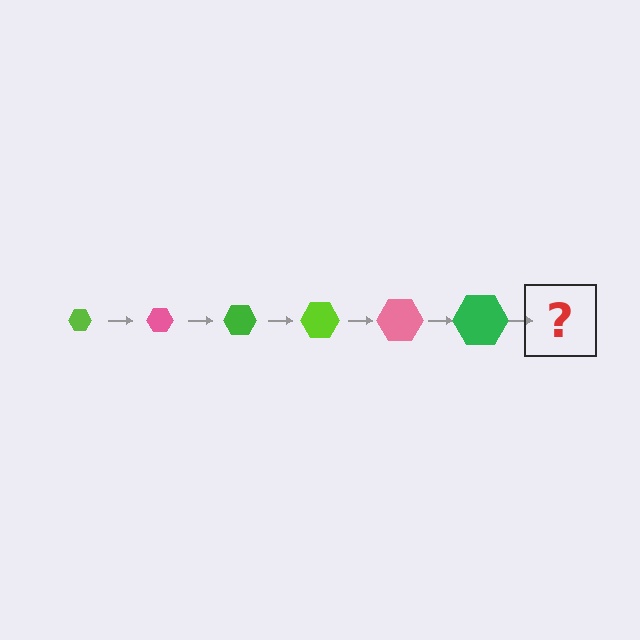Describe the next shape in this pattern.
It should be a lime hexagon, larger than the previous one.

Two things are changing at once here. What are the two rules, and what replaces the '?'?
The two rules are that the hexagon grows larger each step and the color cycles through lime, pink, and green. The '?' should be a lime hexagon, larger than the previous one.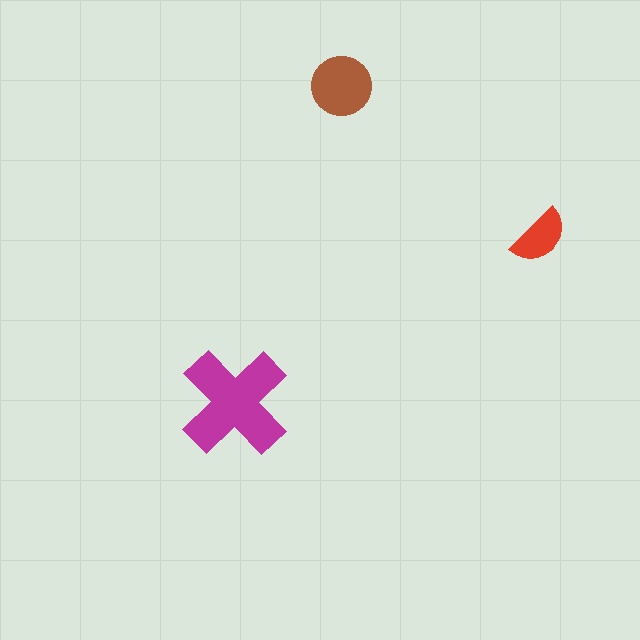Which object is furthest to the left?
The magenta cross is leftmost.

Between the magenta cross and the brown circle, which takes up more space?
The magenta cross.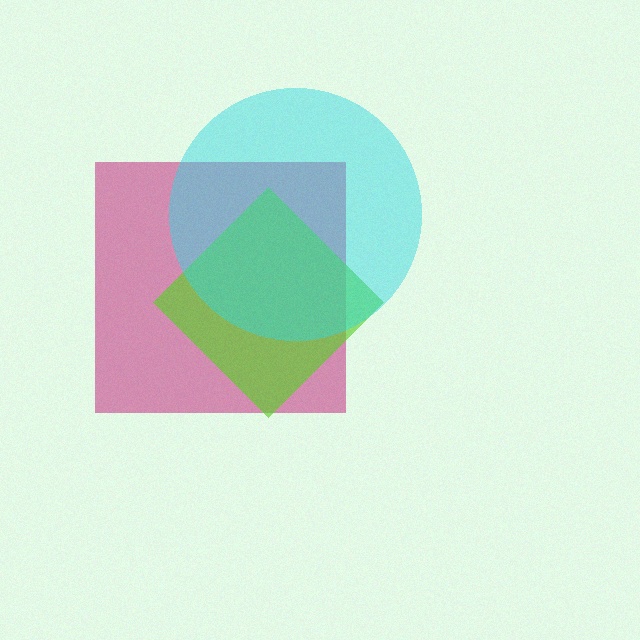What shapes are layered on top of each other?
The layered shapes are: a magenta square, a lime diamond, a cyan circle.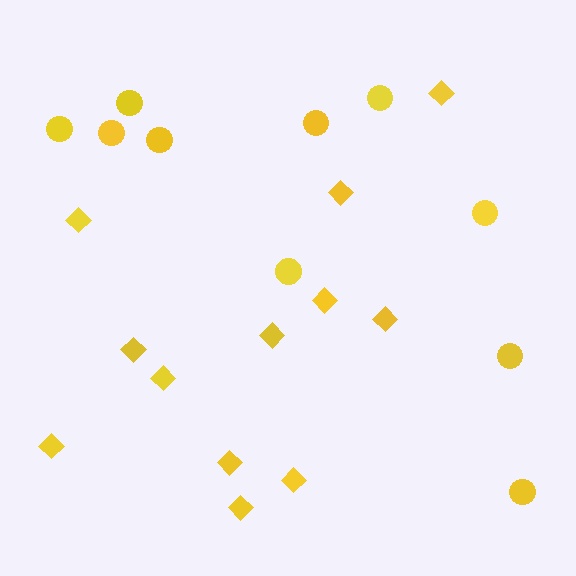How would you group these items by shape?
There are 2 groups: one group of circles (10) and one group of diamonds (12).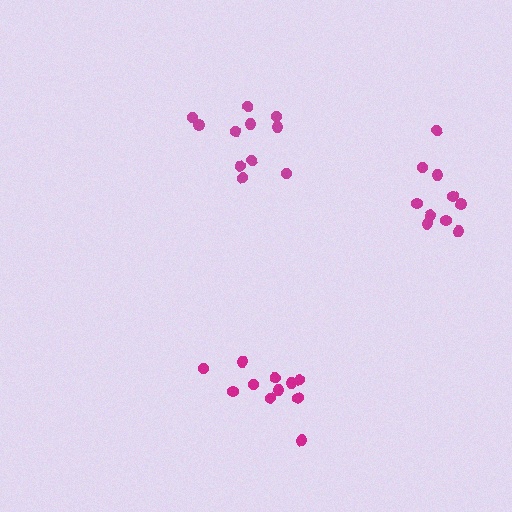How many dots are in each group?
Group 1: 11 dots, Group 2: 10 dots, Group 3: 11 dots (32 total).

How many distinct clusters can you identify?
There are 3 distinct clusters.